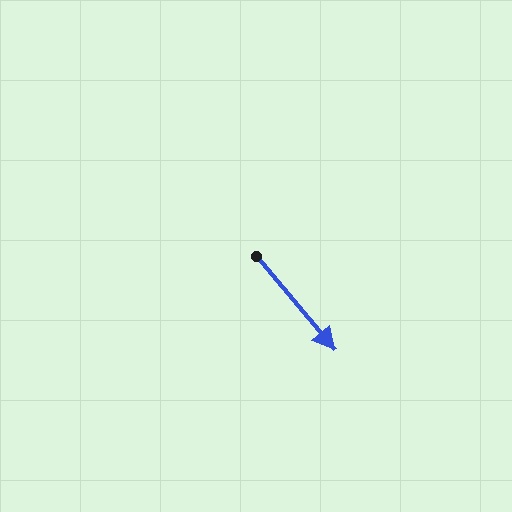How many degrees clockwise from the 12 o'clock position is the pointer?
Approximately 140 degrees.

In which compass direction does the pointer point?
Southeast.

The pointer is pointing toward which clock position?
Roughly 5 o'clock.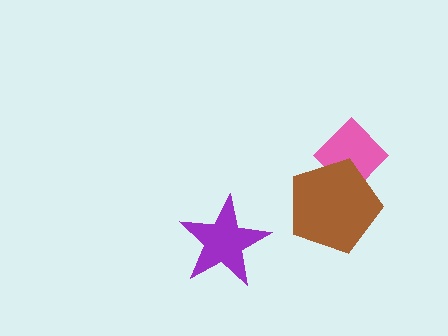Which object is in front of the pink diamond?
The brown pentagon is in front of the pink diamond.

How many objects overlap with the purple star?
0 objects overlap with the purple star.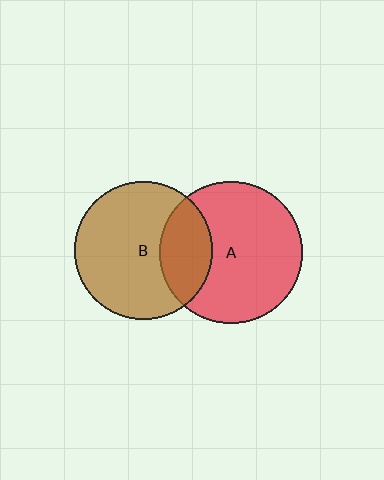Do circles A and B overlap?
Yes.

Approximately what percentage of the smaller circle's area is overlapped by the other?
Approximately 25%.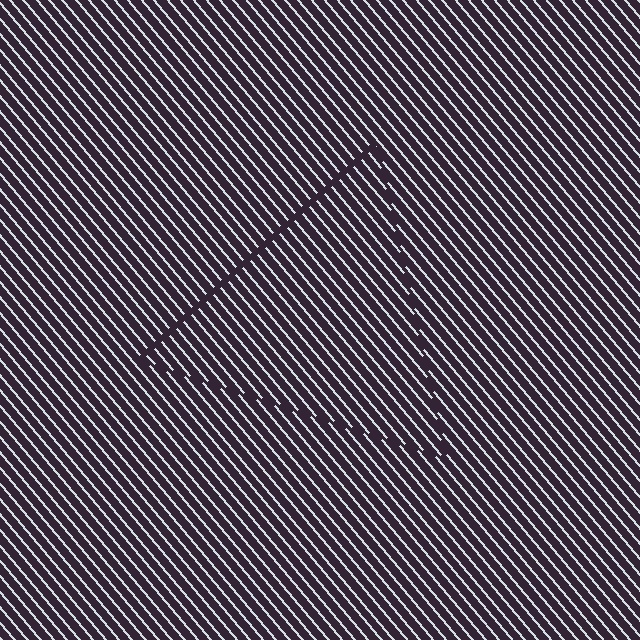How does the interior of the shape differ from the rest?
The interior of the shape contains the same grating, shifted by half a period — the contour is defined by the phase discontinuity where line-ends from the inner and outer gratings abut.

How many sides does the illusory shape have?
3 sides — the line-ends trace a triangle.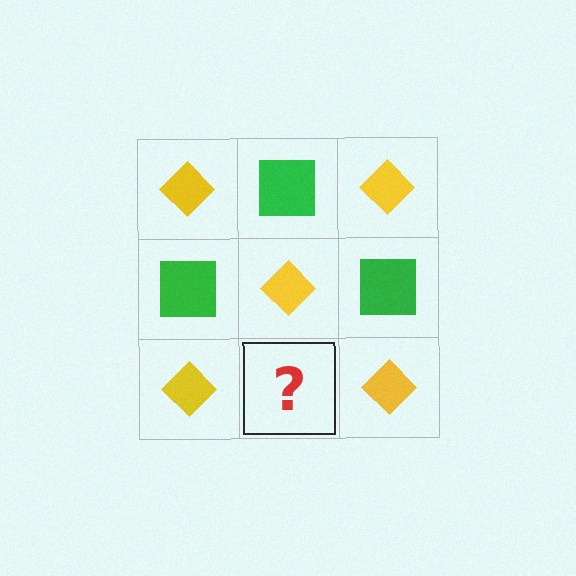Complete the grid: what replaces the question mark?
The question mark should be replaced with a green square.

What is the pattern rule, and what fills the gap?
The rule is that it alternates yellow diamond and green square in a checkerboard pattern. The gap should be filled with a green square.